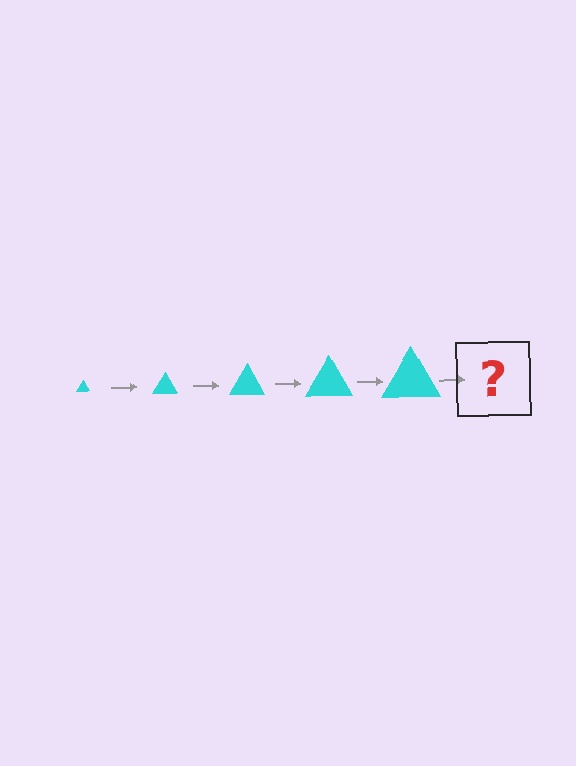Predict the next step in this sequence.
The next step is a cyan triangle, larger than the previous one.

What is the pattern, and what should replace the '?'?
The pattern is that the triangle gets progressively larger each step. The '?' should be a cyan triangle, larger than the previous one.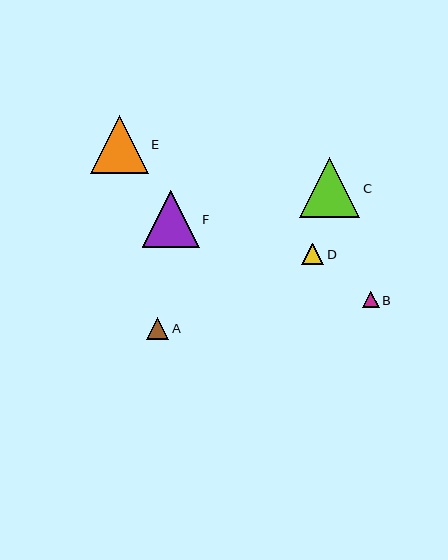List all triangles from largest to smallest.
From largest to smallest: C, E, F, A, D, B.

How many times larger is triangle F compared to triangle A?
Triangle F is approximately 2.6 times the size of triangle A.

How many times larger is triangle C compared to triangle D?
Triangle C is approximately 2.8 times the size of triangle D.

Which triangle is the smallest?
Triangle B is the smallest with a size of approximately 17 pixels.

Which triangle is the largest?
Triangle C is the largest with a size of approximately 60 pixels.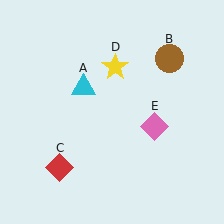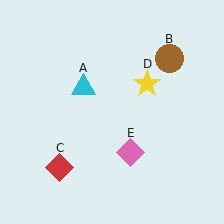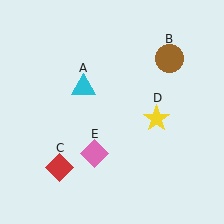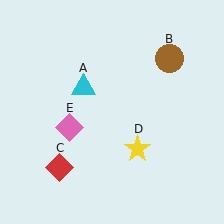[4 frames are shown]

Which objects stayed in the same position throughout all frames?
Cyan triangle (object A) and brown circle (object B) and red diamond (object C) remained stationary.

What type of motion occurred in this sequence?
The yellow star (object D), pink diamond (object E) rotated clockwise around the center of the scene.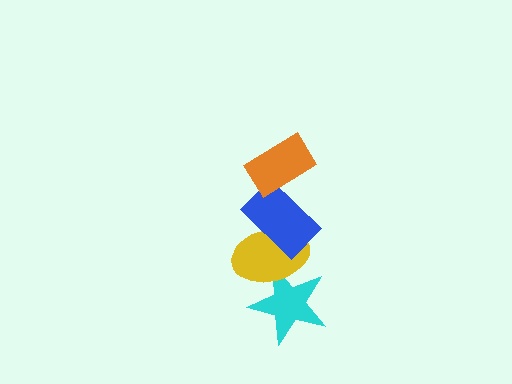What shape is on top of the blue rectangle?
The orange rectangle is on top of the blue rectangle.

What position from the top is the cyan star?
The cyan star is 4th from the top.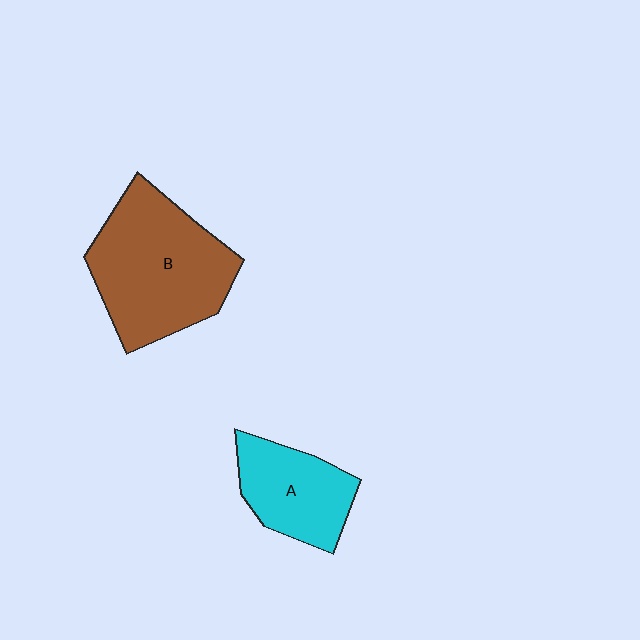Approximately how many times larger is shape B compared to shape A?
Approximately 1.8 times.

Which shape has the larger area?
Shape B (brown).